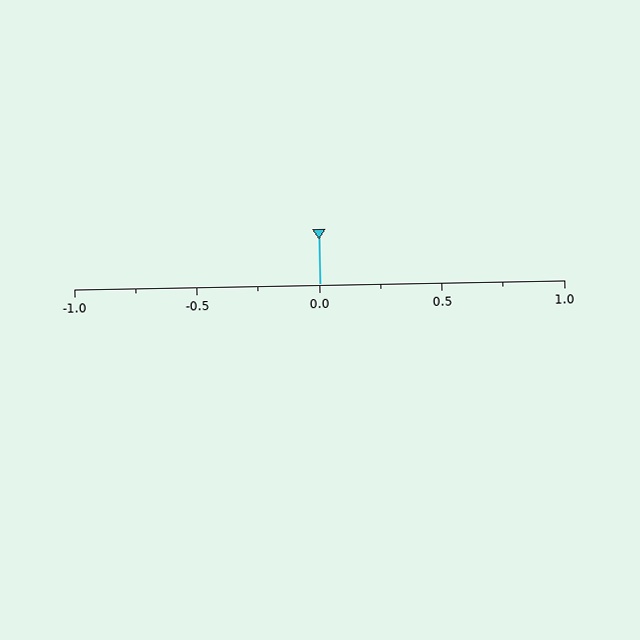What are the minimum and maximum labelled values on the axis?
The axis runs from -1.0 to 1.0.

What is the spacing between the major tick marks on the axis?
The major ticks are spaced 0.5 apart.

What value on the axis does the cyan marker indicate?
The marker indicates approximately 0.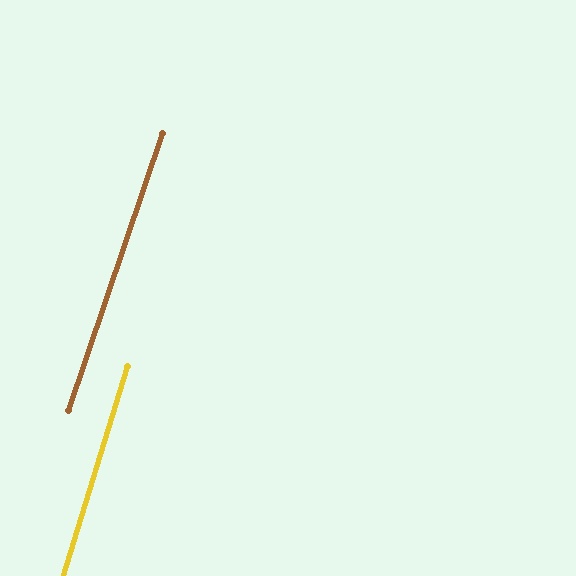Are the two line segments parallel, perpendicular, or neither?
Parallel — their directions differ by only 1.8°.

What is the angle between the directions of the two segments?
Approximately 2 degrees.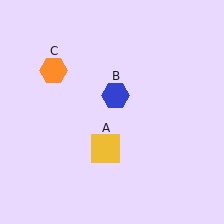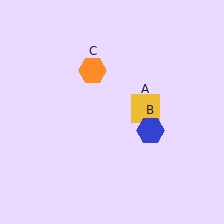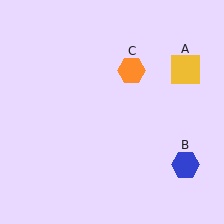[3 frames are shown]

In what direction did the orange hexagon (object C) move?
The orange hexagon (object C) moved right.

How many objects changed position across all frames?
3 objects changed position: yellow square (object A), blue hexagon (object B), orange hexagon (object C).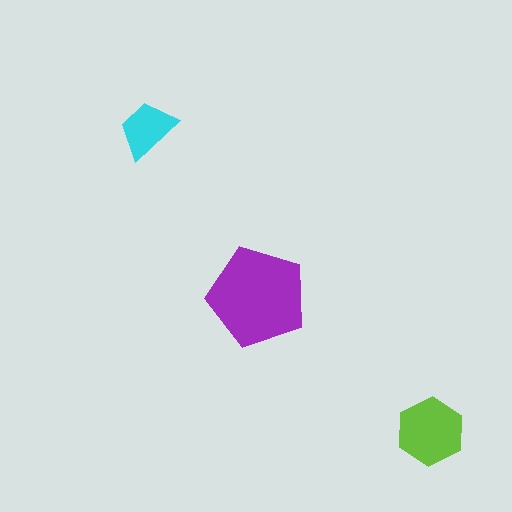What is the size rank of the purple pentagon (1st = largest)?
1st.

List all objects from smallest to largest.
The cyan trapezoid, the lime hexagon, the purple pentagon.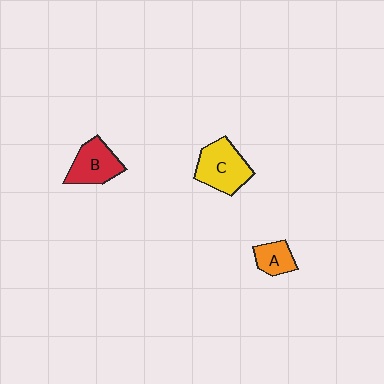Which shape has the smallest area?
Shape A (orange).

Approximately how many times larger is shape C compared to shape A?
Approximately 1.9 times.